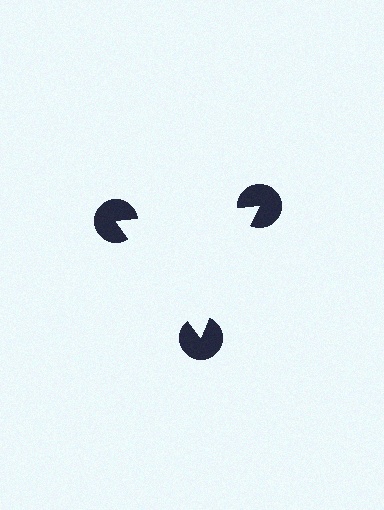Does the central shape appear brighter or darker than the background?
It typically appears slightly brighter than the background, even though no actual brightness change is drawn.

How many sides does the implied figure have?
3 sides.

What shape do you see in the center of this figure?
An illusory triangle — its edges are inferred from the aligned wedge cuts in the pac-man discs, not physically drawn.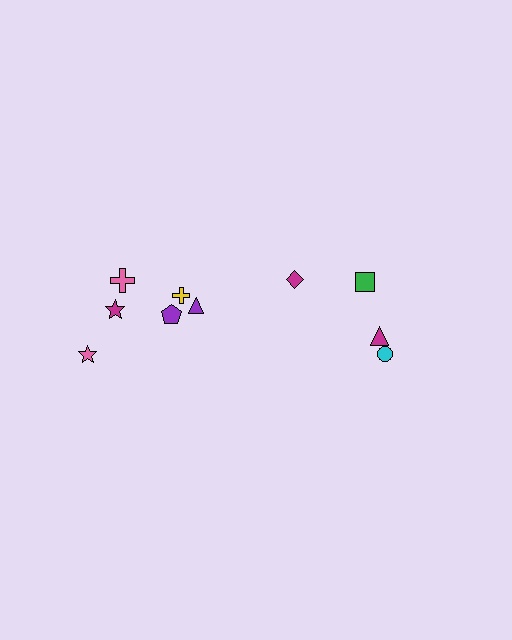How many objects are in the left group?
There are 6 objects.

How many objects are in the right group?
There are 4 objects.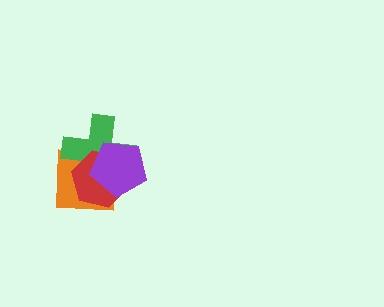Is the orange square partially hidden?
Yes, it is partially covered by another shape.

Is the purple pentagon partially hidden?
No, no other shape covers it.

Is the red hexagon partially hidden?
Yes, it is partially covered by another shape.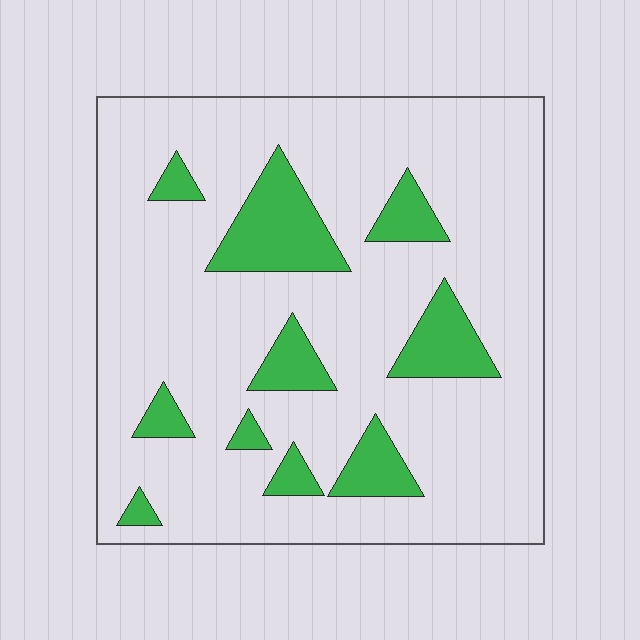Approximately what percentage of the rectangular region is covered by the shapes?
Approximately 15%.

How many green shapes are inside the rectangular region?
10.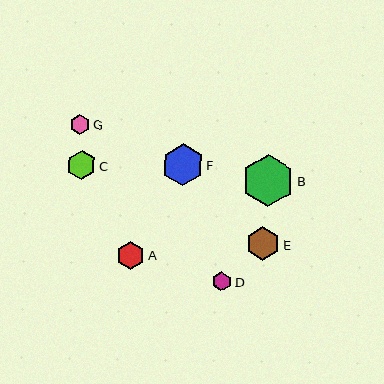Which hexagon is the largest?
Hexagon B is the largest with a size of approximately 53 pixels.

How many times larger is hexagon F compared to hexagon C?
Hexagon F is approximately 1.4 times the size of hexagon C.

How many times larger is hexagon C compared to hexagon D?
Hexagon C is approximately 1.5 times the size of hexagon D.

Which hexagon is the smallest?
Hexagon D is the smallest with a size of approximately 20 pixels.